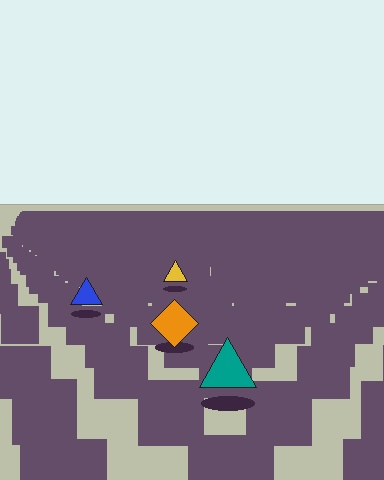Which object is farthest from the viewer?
The yellow triangle is farthest from the viewer. It appears smaller and the ground texture around it is denser.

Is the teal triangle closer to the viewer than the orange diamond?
Yes. The teal triangle is closer — you can tell from the texture gradient: the ground texture is coarser near it.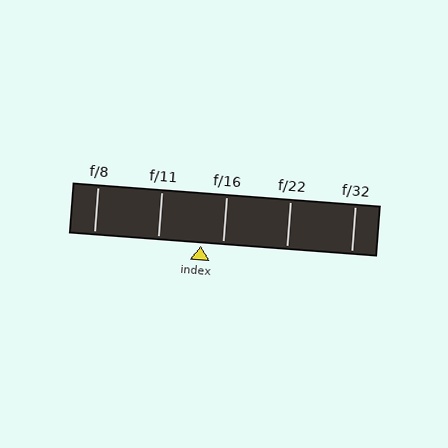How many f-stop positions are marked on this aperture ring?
There are 5 f-stop positions marked.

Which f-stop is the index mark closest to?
The index mark is closest to f/16.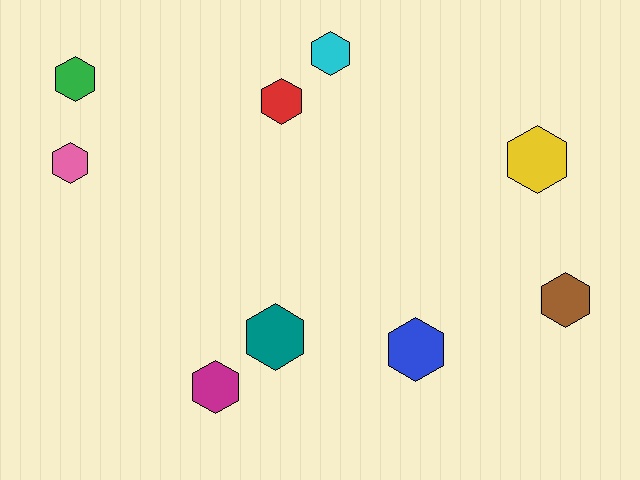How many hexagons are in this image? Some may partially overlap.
There are 9 hexagons.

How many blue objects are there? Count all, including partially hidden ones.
There is 1 blue object.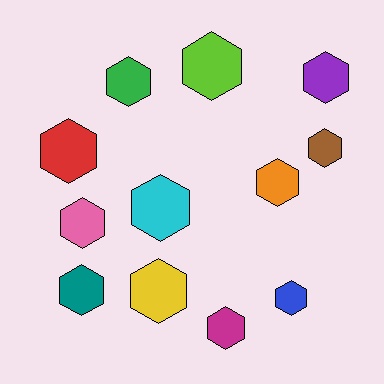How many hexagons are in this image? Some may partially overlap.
There are 12 hexagons.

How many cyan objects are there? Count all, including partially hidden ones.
There is 1 cyan object.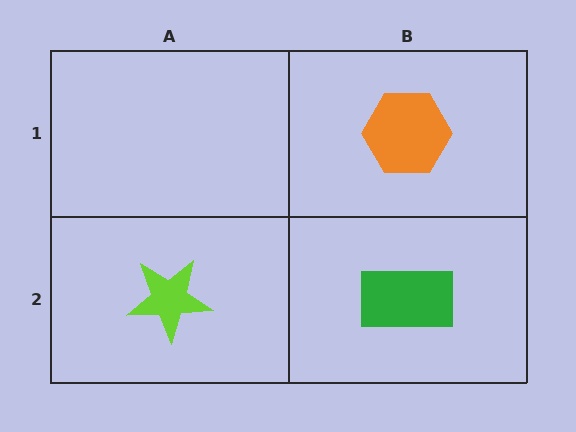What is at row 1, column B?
An orange hexagon.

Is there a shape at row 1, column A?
No, that cell is empty.